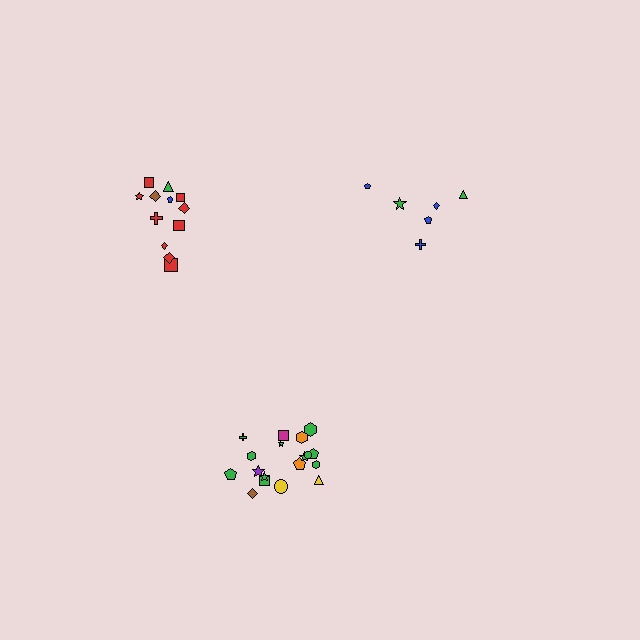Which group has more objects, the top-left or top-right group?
The top-left group.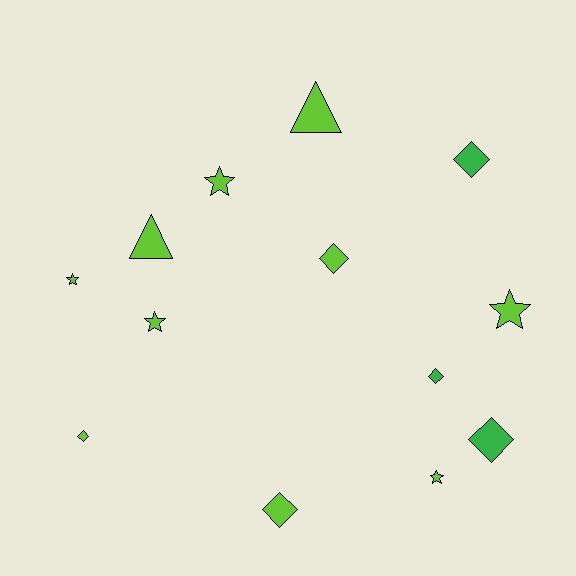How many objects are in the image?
There are 13 objects.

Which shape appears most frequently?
Diamond, with 6 objects.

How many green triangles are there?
There are no green triangles.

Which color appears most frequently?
Lime, with 10 objects.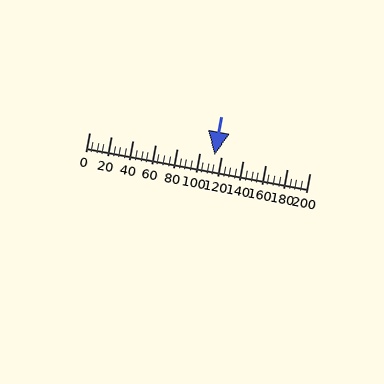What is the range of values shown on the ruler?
The ruler shows values from 0 to 200.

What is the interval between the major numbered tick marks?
The major tick marks are spaced 20 units apart.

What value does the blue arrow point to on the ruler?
The blue arrow points to approximately 114.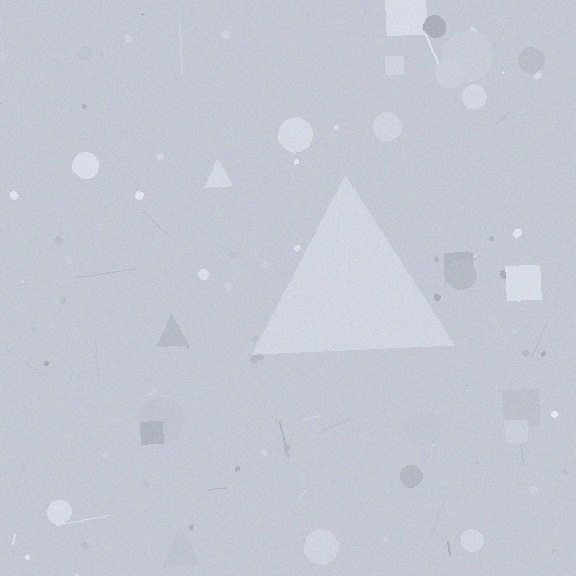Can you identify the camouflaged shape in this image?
The camouflaged shape is a triangle.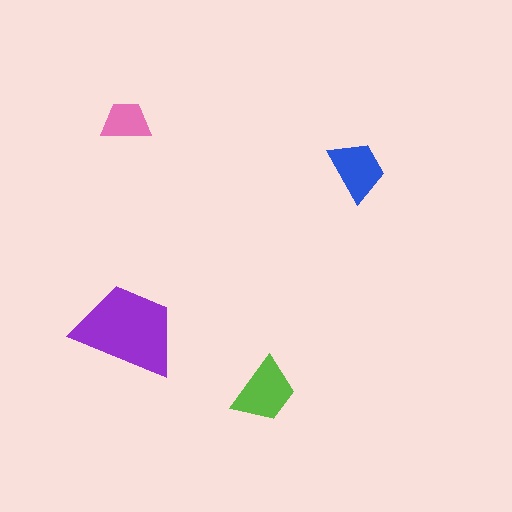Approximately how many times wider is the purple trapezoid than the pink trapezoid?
About 2 times wider.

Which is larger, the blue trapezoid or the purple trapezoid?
The purple one.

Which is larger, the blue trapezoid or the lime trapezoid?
The lime one.